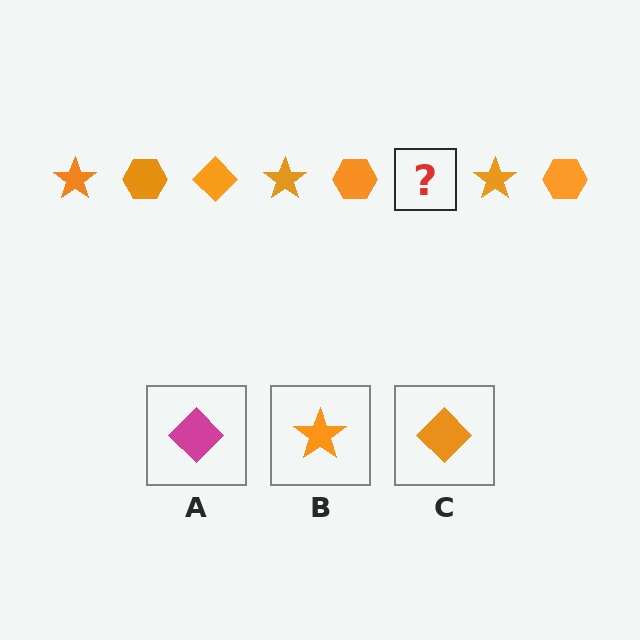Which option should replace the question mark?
Option C.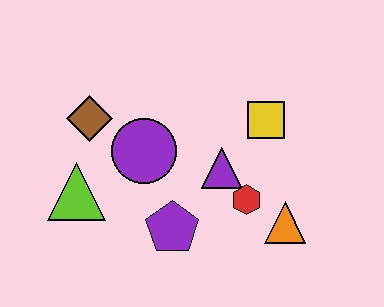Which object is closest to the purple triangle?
The red hexagon is closest to the purple triangle.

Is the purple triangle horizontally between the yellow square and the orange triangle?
No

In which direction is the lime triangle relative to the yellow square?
The lime triangle is to the left of the yellow square.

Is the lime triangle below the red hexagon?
No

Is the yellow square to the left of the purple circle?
No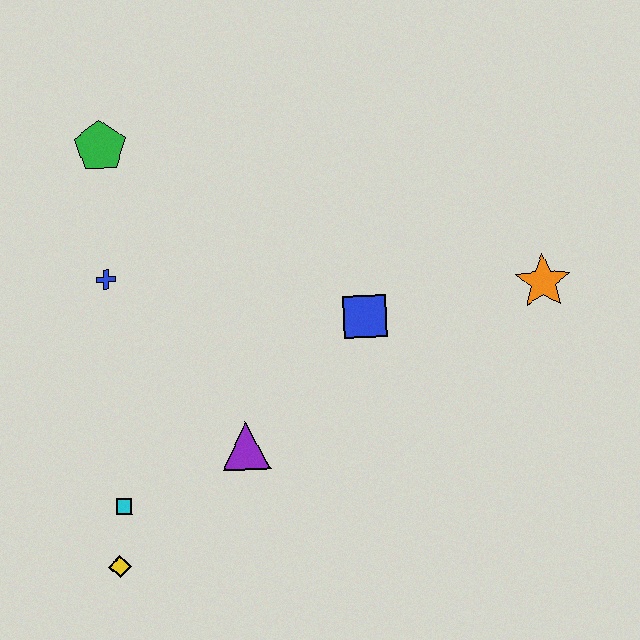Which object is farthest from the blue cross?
The orange star is farthest from the blue cross.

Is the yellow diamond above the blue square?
No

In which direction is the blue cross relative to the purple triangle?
The blue cross is above the purple triangle.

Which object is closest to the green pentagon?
The blue cross is closest to the green pentagon.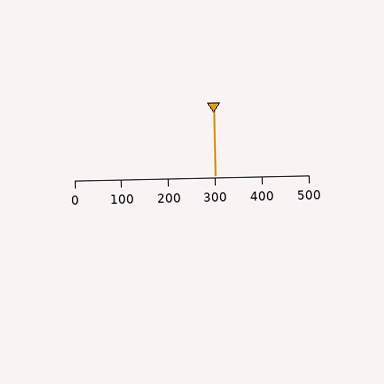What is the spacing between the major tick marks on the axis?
The major ticks are spaced 100 apart.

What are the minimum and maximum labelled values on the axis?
The axis runs from 0 to 500.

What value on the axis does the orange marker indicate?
The marker indicates approximately 300.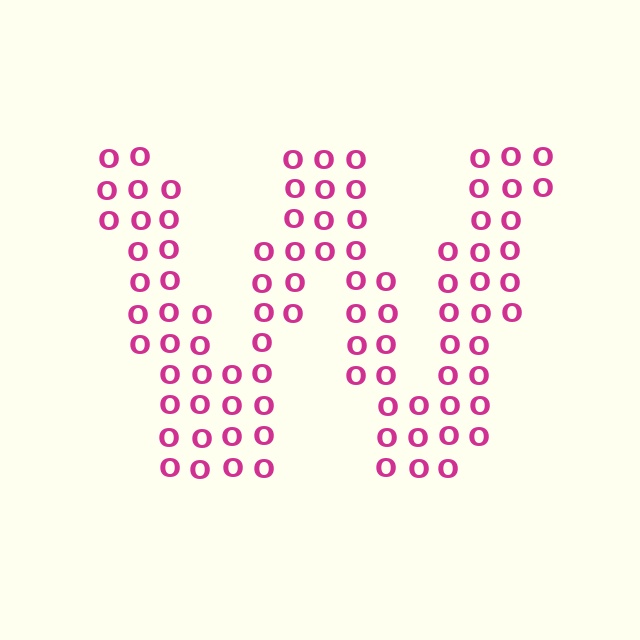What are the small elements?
The small elements are letter O's.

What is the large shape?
The large shape is the letter W.